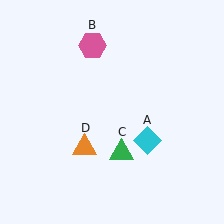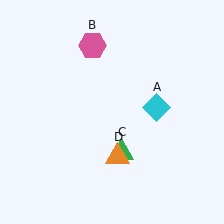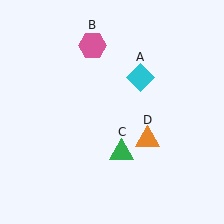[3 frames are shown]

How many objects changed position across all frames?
2 objects changed position: cyan diamond (object A), orange triangle (object D).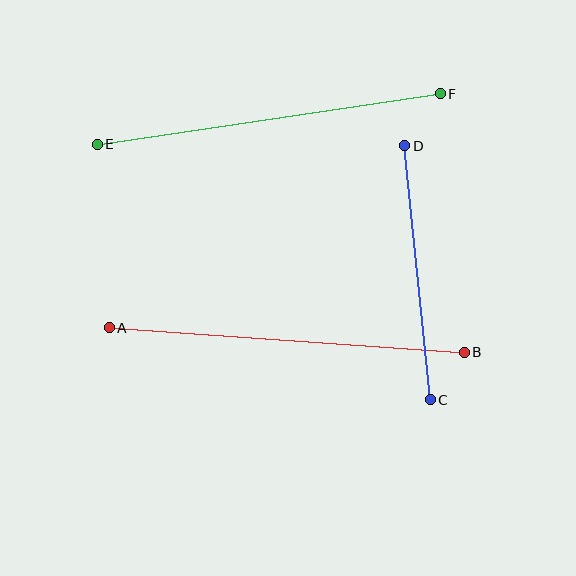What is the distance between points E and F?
The distance is approximately 347 pixels.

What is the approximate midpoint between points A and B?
The midpoint is at approximately (287, 340) pixels.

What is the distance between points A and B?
The distance is approximately 356 pixels.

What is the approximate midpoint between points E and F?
The midpoint is at approximately (269, 119) pixels.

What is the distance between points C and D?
The distance is approximately 256 pixels.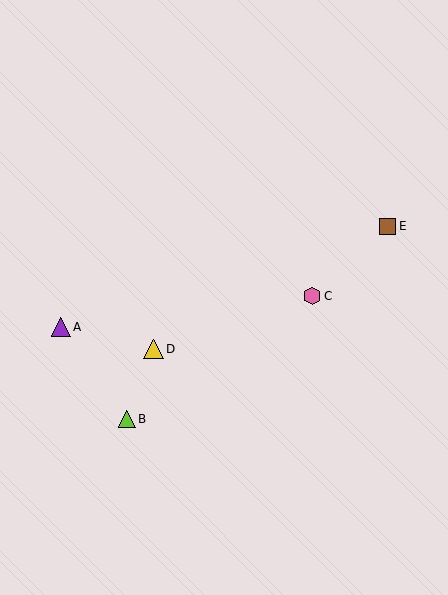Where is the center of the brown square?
The center of the brown square is at (388, 226).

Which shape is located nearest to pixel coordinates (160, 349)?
The yellow triangle (labeled D) at (153, 349) is nearest to that location.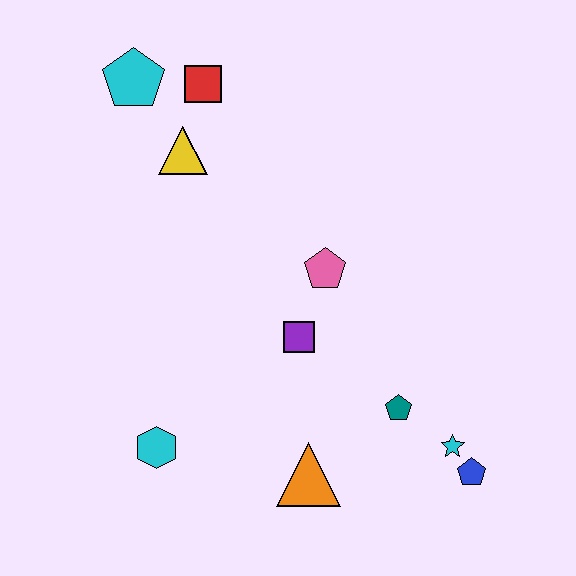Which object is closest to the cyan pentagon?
The red square is closest to the cyan pentagon.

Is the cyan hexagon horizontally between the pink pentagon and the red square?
No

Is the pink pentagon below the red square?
Yes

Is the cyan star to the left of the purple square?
No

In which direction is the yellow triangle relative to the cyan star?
The yellow triangle is above the cyan star.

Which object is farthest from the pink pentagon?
The cyan pentagon is farthest from the pink pentagon.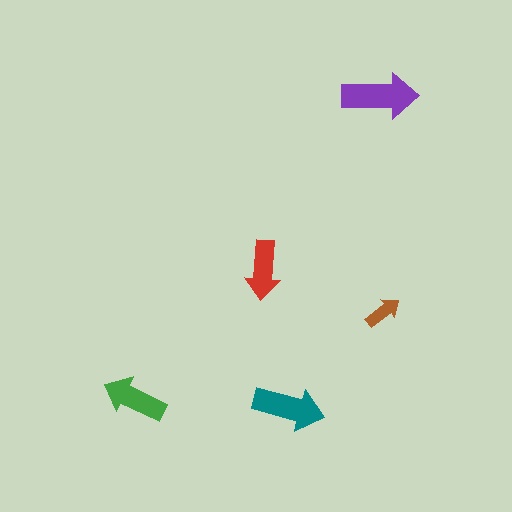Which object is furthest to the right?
The brown arrow is rightmost.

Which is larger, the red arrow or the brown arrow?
The red one.